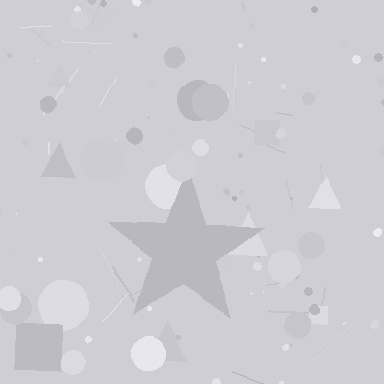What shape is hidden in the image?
A star is hidden in the image.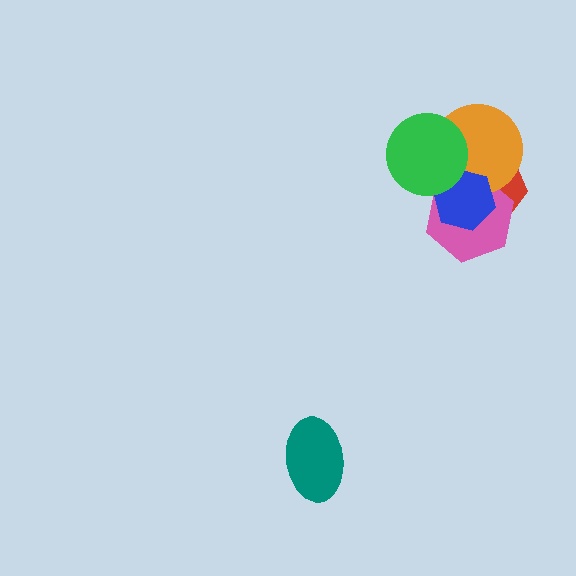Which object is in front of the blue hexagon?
The green circle is in front of the blue hexagon.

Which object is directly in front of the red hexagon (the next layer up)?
The pink hexagon is directly in front of the red hexagon.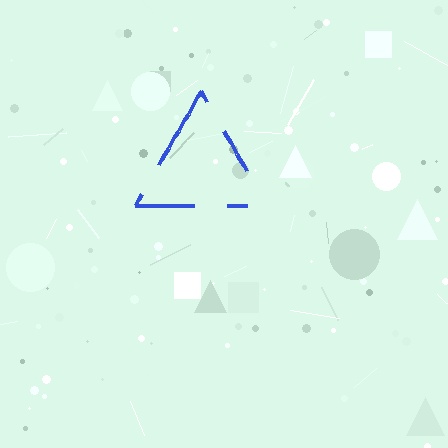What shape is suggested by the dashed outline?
The dashed outline suggests a triangle.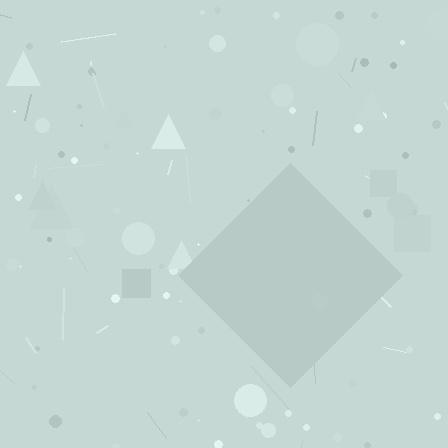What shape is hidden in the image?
A diamond is hidden in the image.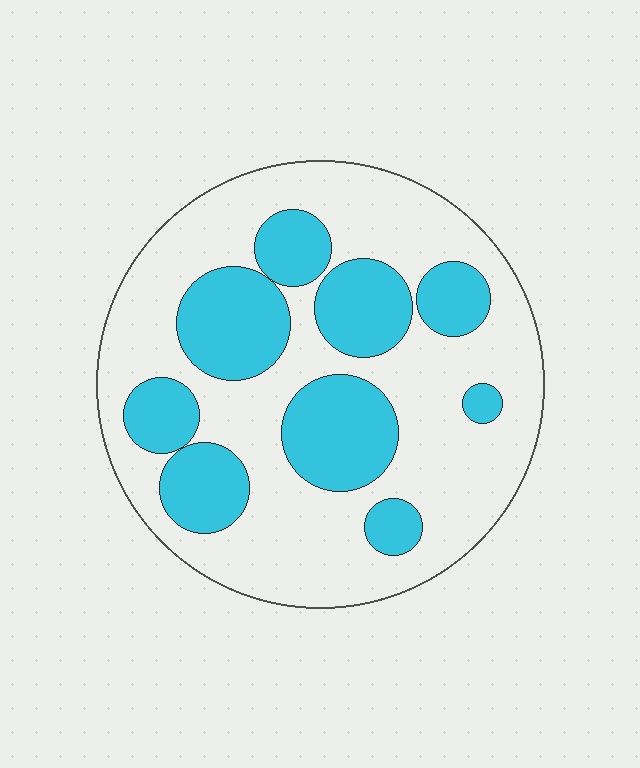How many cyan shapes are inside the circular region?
9.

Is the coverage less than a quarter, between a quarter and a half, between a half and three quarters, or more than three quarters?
Between a quarter and a half.